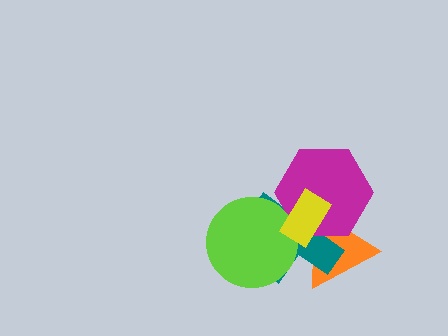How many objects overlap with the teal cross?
4 objects overlap with the teal cross.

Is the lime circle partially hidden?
Yes, it is partially covered by another shape.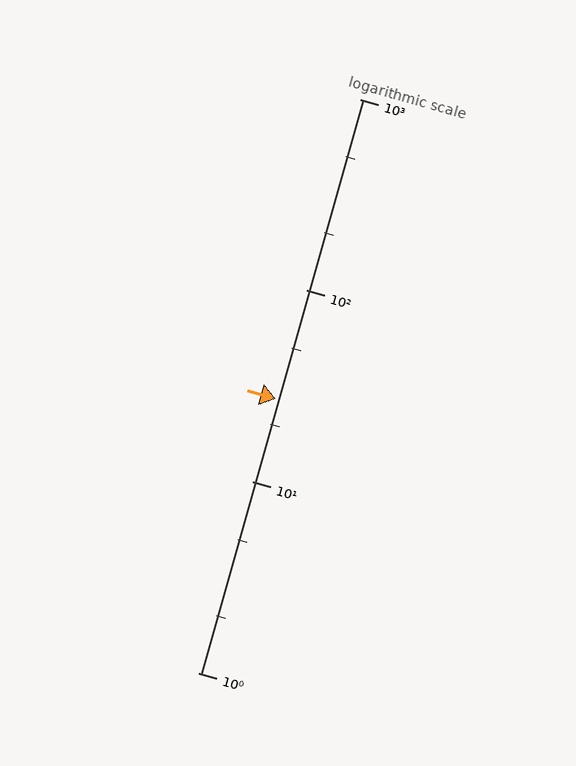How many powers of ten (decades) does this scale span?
The scale spans 3 decades, from 1 to 1000.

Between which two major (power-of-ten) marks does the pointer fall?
The pointer is between 10 and 100.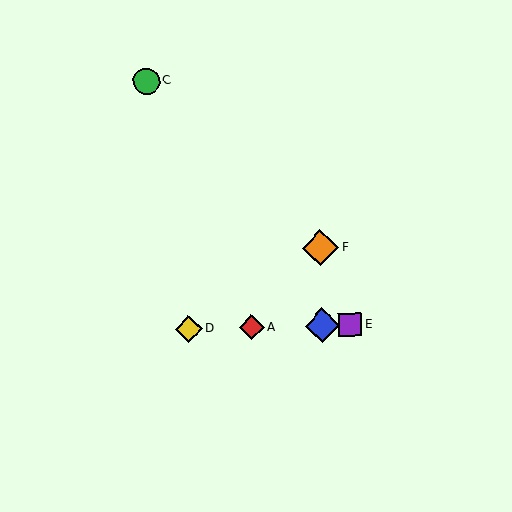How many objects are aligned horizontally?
4 objects (A, B, D, E) are aligned horizontally.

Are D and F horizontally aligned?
No, D is at y≈329 and F is at y≈248.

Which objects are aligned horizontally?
Objects A, B, D, E are aligned horizontally.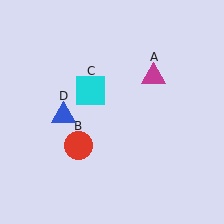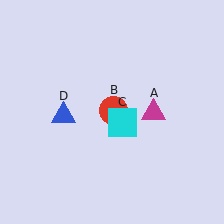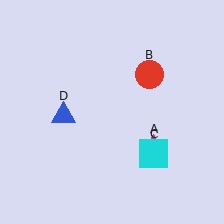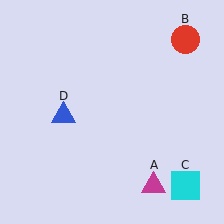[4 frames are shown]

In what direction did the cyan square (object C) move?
The cyan square (object C) moved down and to the right.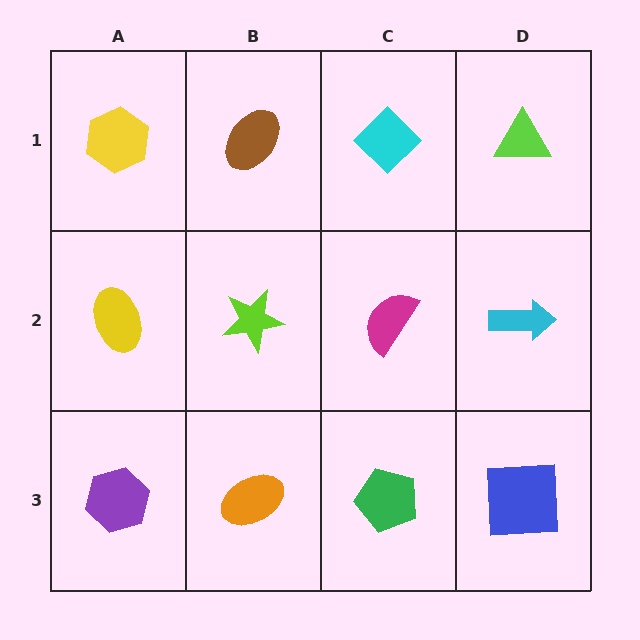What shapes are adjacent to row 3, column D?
A cyan arrow (row 2, column D), a green pentagon (row 3, column C).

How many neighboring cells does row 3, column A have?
2.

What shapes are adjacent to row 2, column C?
A cyan diamond (row 1, column C), a green pentagon (row 3, column C), a lime star (row 2, column B), a cyan arrow (row 2, column D).